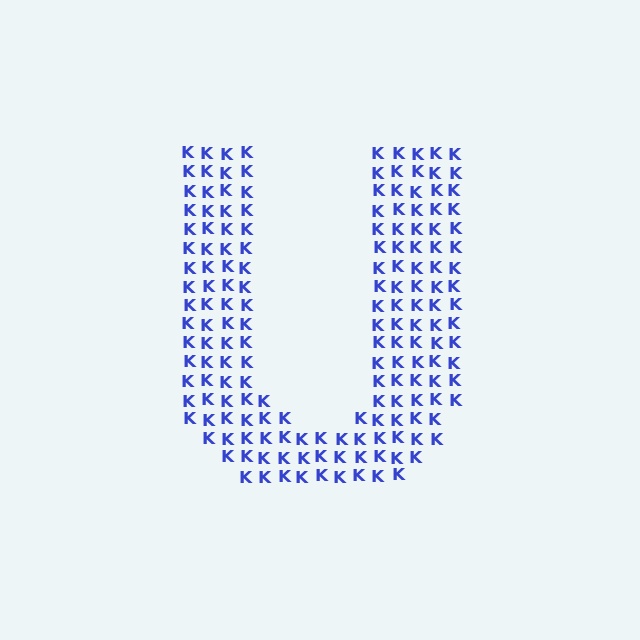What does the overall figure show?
The overall figure shows the letter U.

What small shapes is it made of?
It is made of small letter K's.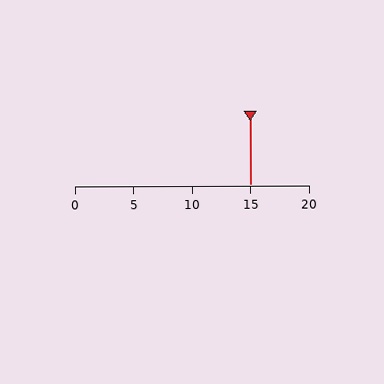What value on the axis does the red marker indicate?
The marker indicates approximately 15.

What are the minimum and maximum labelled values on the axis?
The axis runs from 0 to 20.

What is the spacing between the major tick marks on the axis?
The major ticks are spaced 5 apart.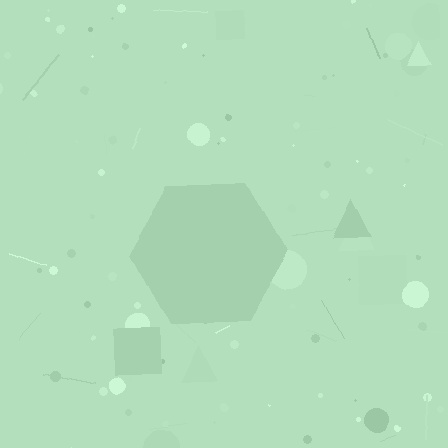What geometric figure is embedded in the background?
A hexagon is embedded in the background.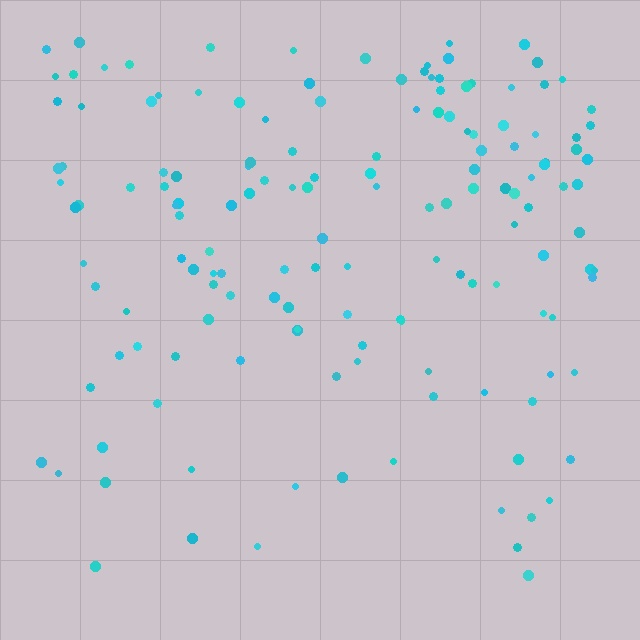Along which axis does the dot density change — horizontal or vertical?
Vertical.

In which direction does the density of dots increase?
From bottom to top, with the top side densest.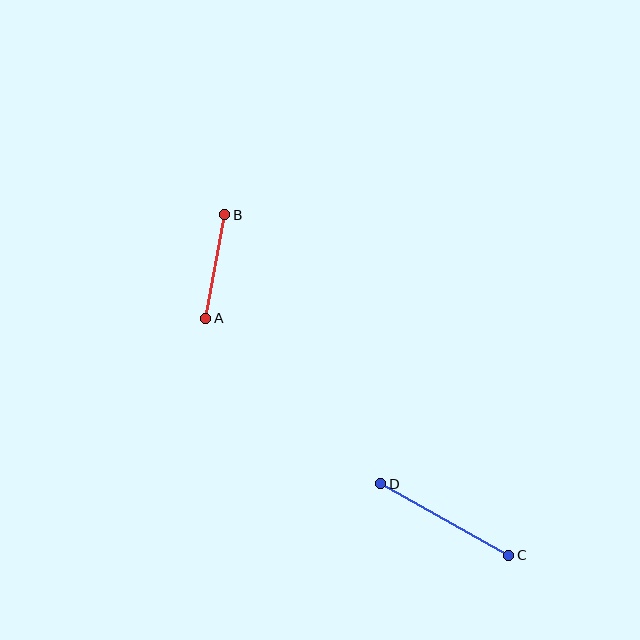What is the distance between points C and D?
The distance is approximately 147 pixels.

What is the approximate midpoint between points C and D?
The midpoint is at approximately (445, 519) pixels.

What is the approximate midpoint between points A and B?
The midpoint is at approximately (215, 267) pixels.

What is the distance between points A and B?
The distance is approximately 105 pixels.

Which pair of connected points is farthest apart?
Points C and D are farthest apart.